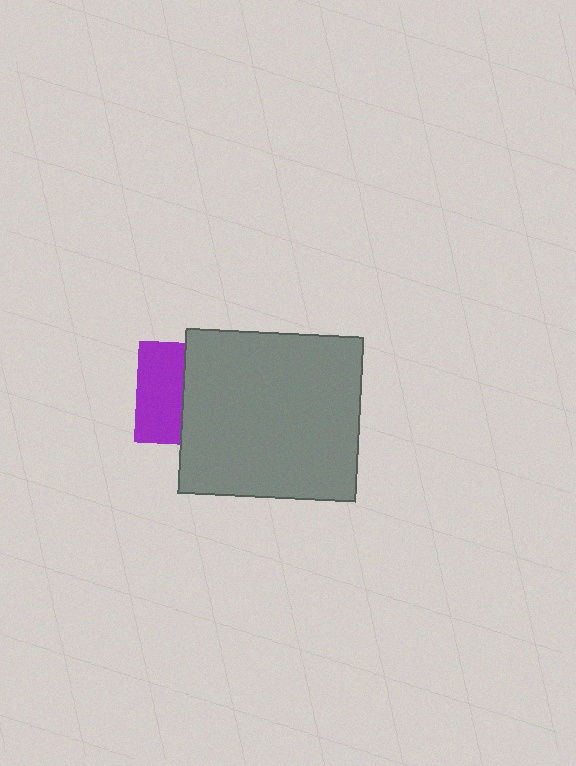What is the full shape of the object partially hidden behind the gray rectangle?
The partially hidden object is a purple square.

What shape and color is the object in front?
The object in front is a gray rectangle.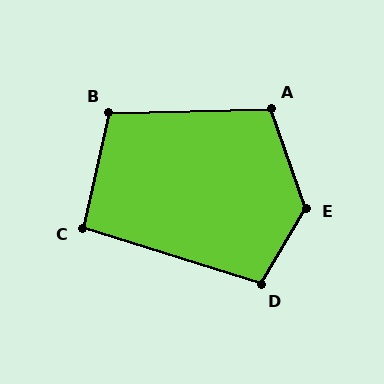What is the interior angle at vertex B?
Approximately 104 degrees (obtuse).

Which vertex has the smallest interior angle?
C, at approximately 95 degrees.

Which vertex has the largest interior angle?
E, at approximately 130 degrees.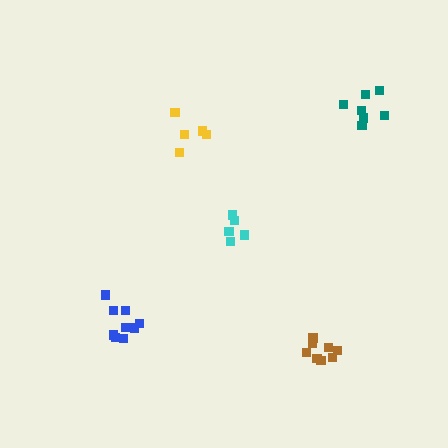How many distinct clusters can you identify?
There are 5 distinct clusters.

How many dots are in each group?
Group 1: 5 dots, Group 2: 8 dots, Group 3: 9 dots, Group 4: 7 dots, Group 5: 5 dots (34 total).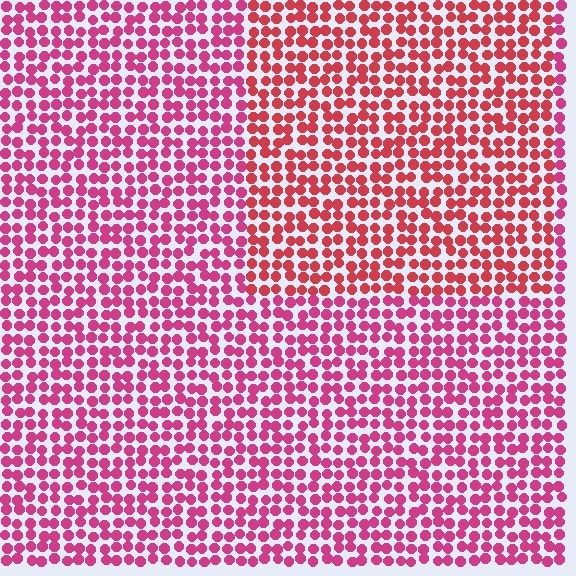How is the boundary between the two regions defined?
The boundary is defined purely by a slight shift in hue (about 25 degrees). Spacing, size, and orientation are identical on both sides.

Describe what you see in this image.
The image is filled with small magenta elements in a uniform arrangement. A rectangle-shaped region is visible where the elements are tinted to a slightly different hue, forming a subtle color boundary.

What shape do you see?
I see a rectangle.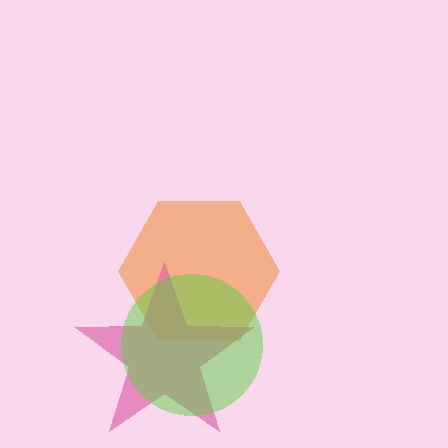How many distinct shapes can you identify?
There are 3 distinct shapes: an orange hexagon, a pink star, a lime circle.